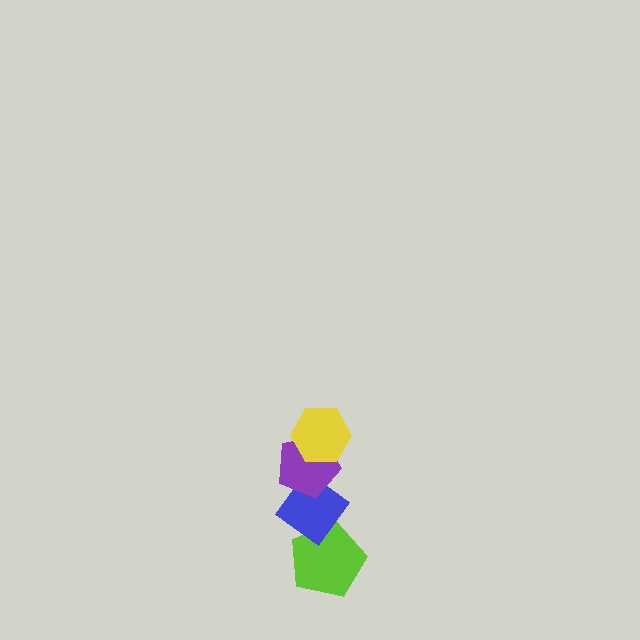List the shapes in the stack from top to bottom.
From top to bottom: the yellow hexagon, the purple pentagon, the blue diamond, the lime pentagon.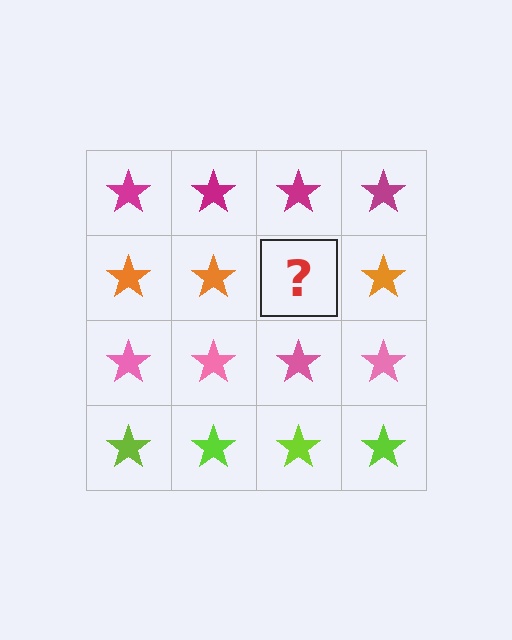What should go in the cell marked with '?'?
The missing cell should contain an orange star.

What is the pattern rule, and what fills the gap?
The rule is that each row has a consistent color. The gap should be filled with an orange star.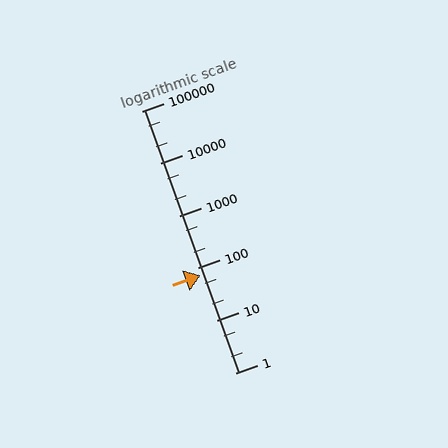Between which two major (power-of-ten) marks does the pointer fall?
The pointer is between 10 and 100.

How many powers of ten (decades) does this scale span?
The scale spans 5 decades, from 1 to 100000.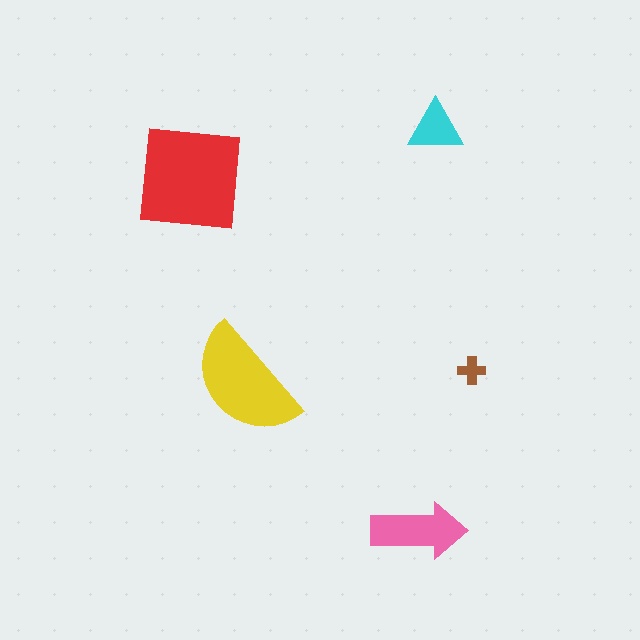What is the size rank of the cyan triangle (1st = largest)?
4th.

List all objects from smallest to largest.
The brown cross, the cyan triangle, the pink arrow, the yellow semicircle, the red square.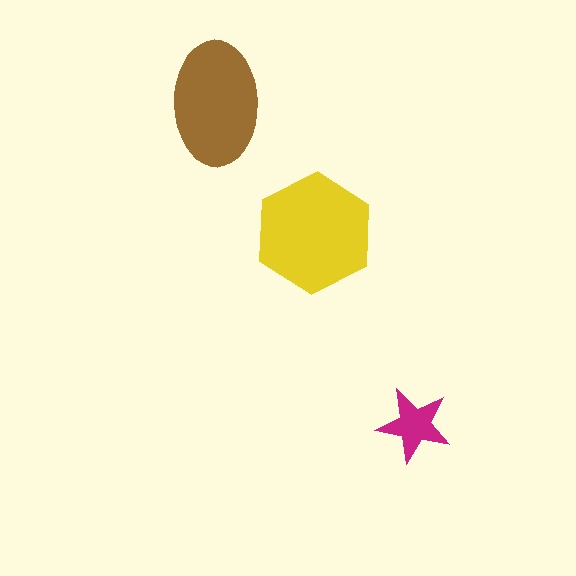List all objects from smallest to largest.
The magenta star, the brown ellipse, the yellow hexagon.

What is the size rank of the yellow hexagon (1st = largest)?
1st.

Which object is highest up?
The brown ellipse is topmost.